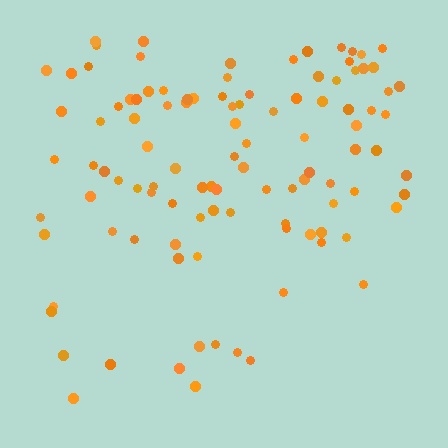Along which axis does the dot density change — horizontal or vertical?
Vertical.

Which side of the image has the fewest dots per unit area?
The bottom.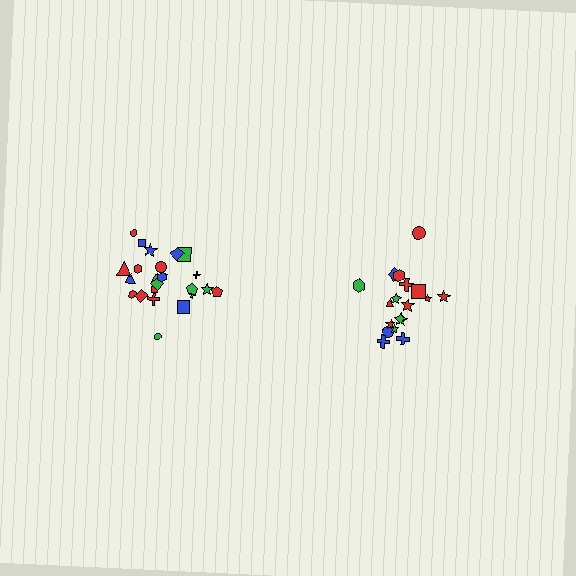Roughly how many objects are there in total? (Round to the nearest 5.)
Roughly 45 objects in total.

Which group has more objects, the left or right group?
The left group.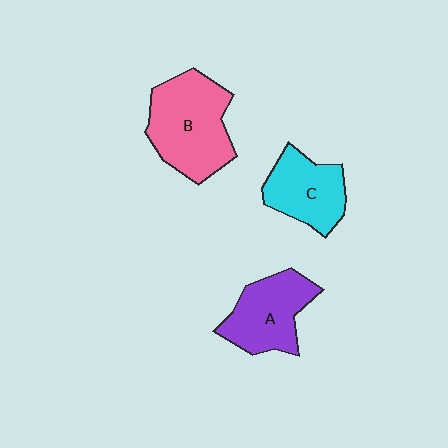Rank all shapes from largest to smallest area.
From largest to smallest: B (pink), A (purple), C (cyan).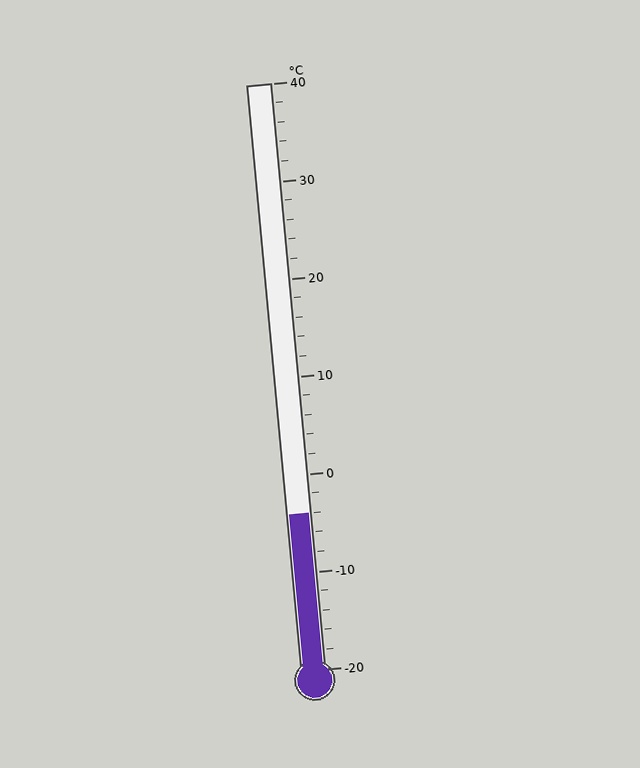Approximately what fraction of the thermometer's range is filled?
The thermometer is filled to approximately 25% of its range.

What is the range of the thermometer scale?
The thermometer scale ranges from -20°C to 40°C.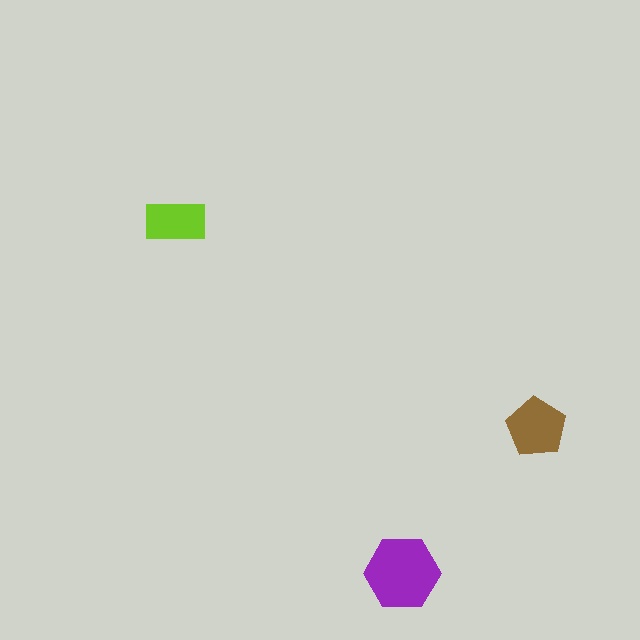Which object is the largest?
The purple hexagon.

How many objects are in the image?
There are 3 objects in the image.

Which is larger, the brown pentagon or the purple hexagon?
The purple hexagon.